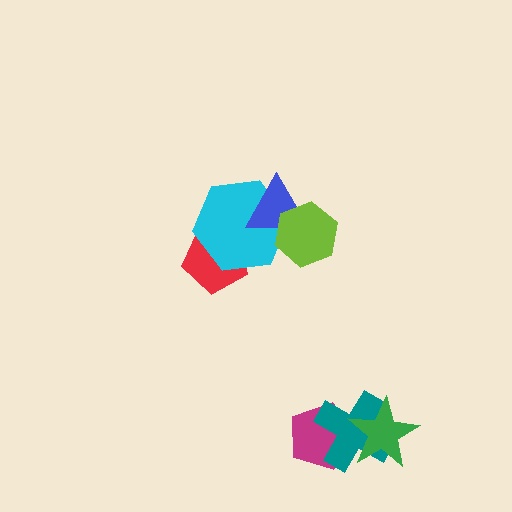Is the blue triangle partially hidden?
Yes, it is partially covered by another shape.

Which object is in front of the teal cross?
The green star is in front of the teal cross.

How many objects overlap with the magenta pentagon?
2 objects overlap with the magenta pentagon.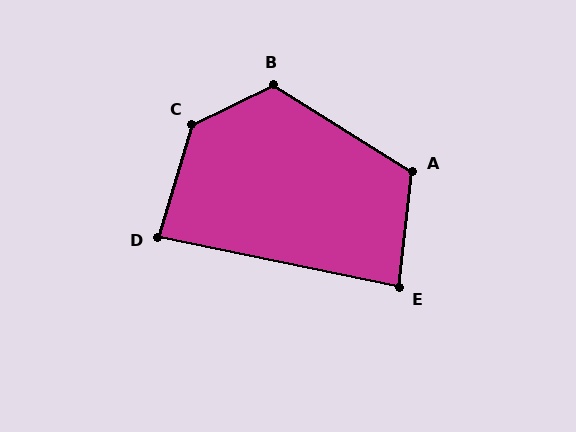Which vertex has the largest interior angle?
C, at approximately 134 degrees.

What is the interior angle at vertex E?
Approximately 85 degrees (acute).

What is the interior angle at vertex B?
Approximately 122 degrees (obtuse).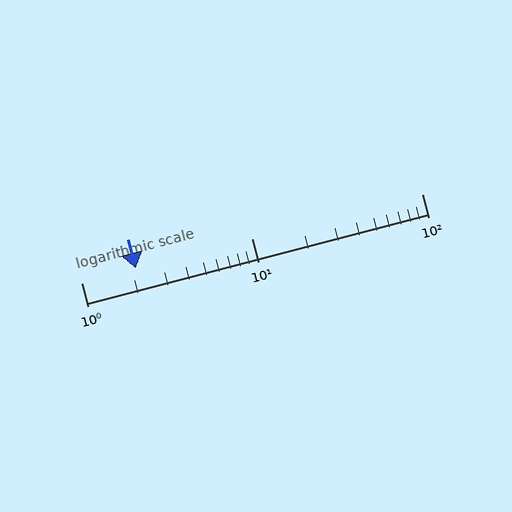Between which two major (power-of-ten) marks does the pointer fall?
The pointer is between 1 and 10.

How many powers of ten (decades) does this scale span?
The scale spans 2 decades, from 1 to 100.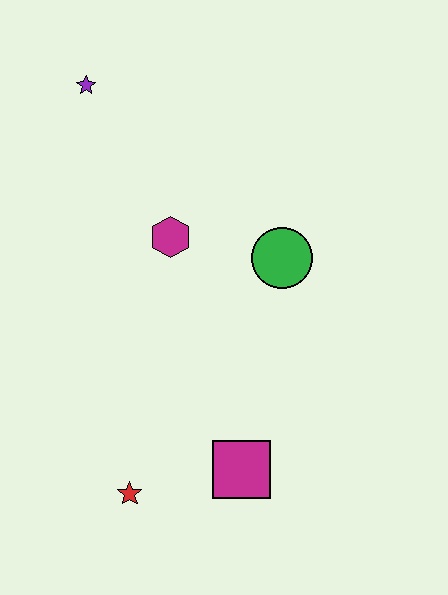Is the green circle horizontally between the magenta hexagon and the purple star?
No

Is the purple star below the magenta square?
No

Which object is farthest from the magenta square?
The purple star is farthest from the magenta square.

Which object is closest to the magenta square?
The red star is closest to the magenta square.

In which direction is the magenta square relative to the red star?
The magenta square is to the right of the red star.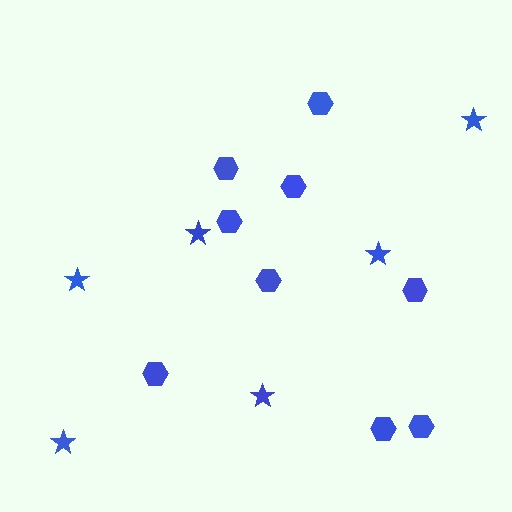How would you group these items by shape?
There are 2 groups: one group of hexagons (9) and one group of stars (6).